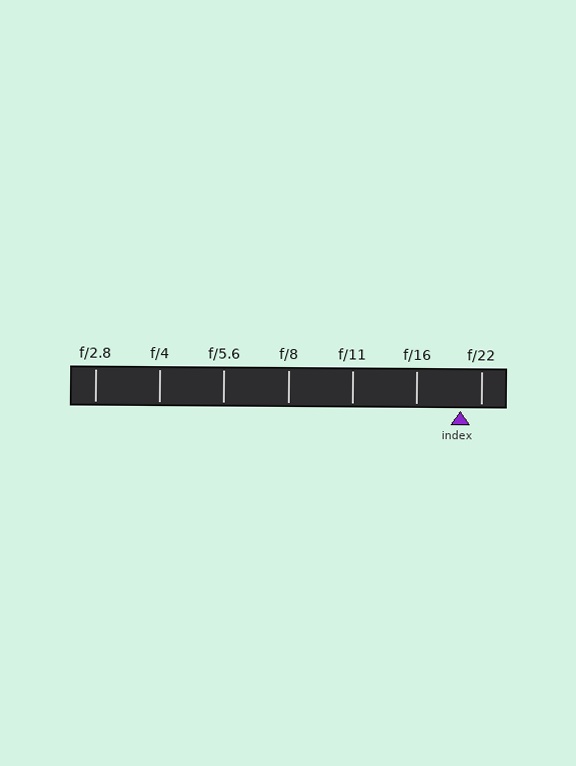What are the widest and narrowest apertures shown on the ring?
The widest aperture shown is f/2.8 and the narrowest is f/22.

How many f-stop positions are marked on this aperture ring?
There are 7 f-stop positions marked.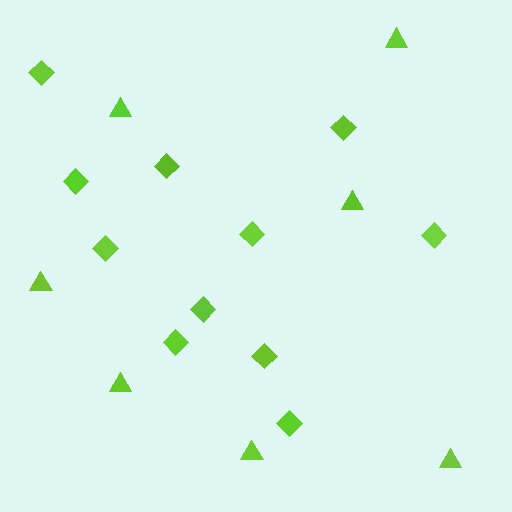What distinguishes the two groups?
There are 2 groups: one group of diamonds (11) and one group of triangles (7).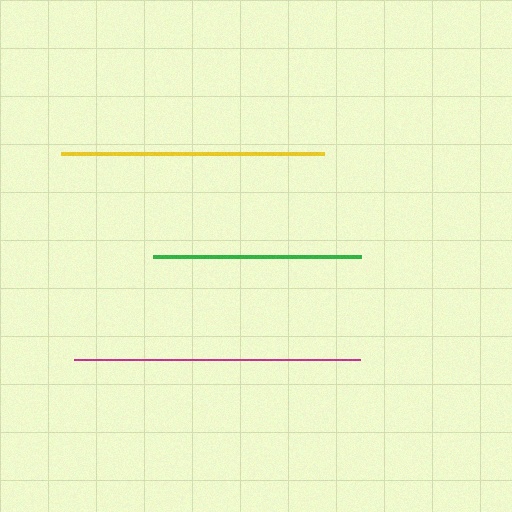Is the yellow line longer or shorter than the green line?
The yellow line is longer than the green line.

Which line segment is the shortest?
The green line is the shortest at approximately 208 pixels.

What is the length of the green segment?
The green segment is approximately 208 pixels long.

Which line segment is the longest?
The magenta line is the longest at approximately 285 pixels.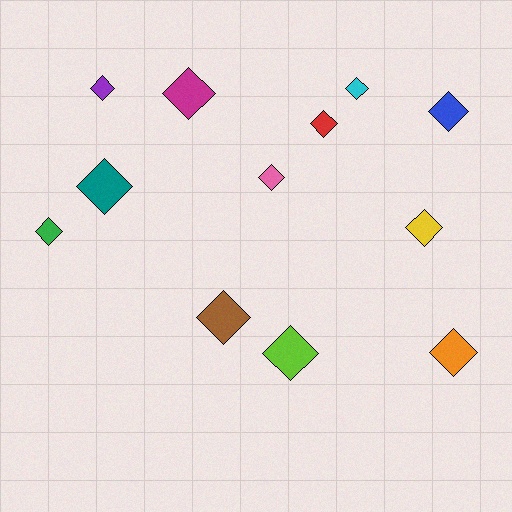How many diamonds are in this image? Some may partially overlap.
There are 12 diamonds.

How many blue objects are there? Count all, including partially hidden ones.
There is 1 blue object.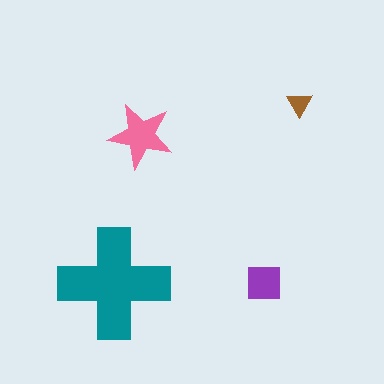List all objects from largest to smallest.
The teal cross, the pink star, the purple square, the brown triangle.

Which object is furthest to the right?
The brown triangle is rightmost.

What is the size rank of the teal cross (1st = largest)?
1st.